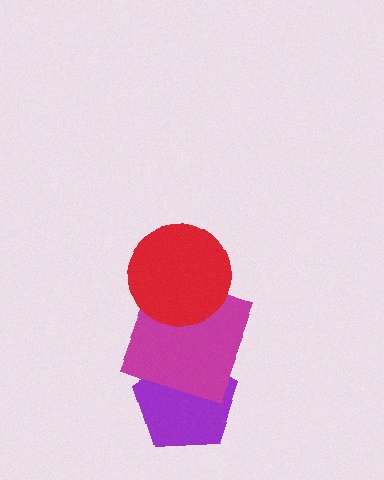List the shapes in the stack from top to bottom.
From top to bottom: the red circle, the magenta square, the purple pentagon.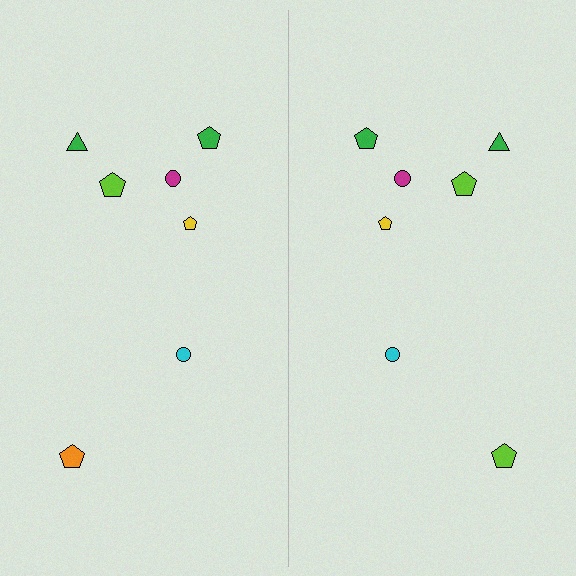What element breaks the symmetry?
The lime pentagon on the right side breaks the symmetry — its mirror counterpart is orange.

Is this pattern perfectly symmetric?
No, the pattern is not perfectly symmetric. The lime pentagon on the right side breaks the symmetry — its mirror counterpart is orange.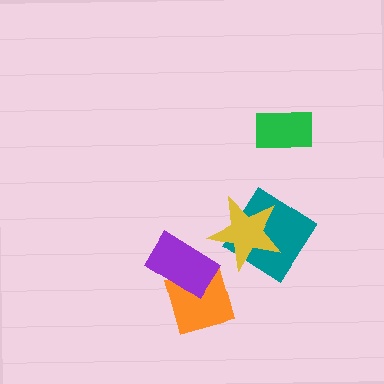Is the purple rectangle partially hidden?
No, no other shape covers it.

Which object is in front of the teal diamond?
The yellow star is in front of the teal diamond.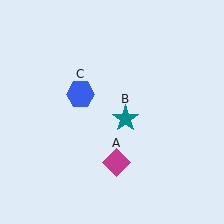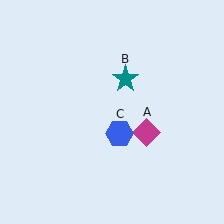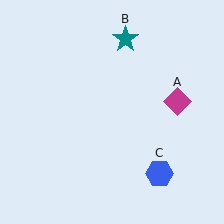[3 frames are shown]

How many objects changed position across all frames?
3 objects changed position: magenta diamond (object A), teal star (object B), blue hexagon (object C).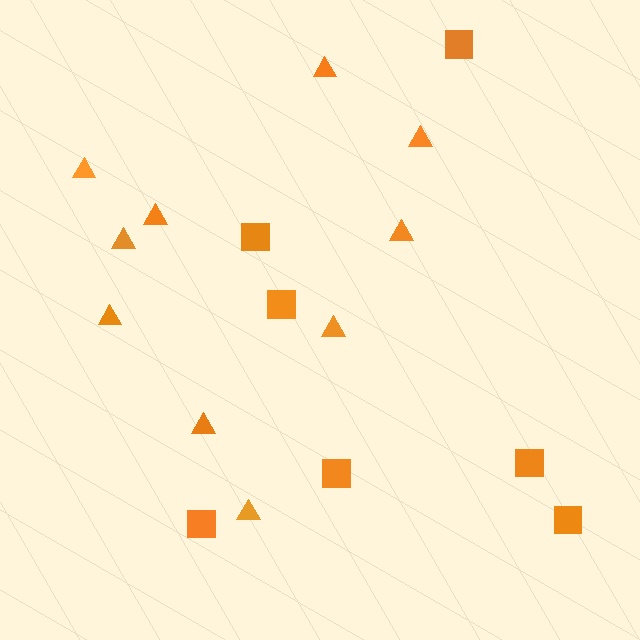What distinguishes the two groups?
There are 2 groups: one group of squares (7) and one group of triangles (10).